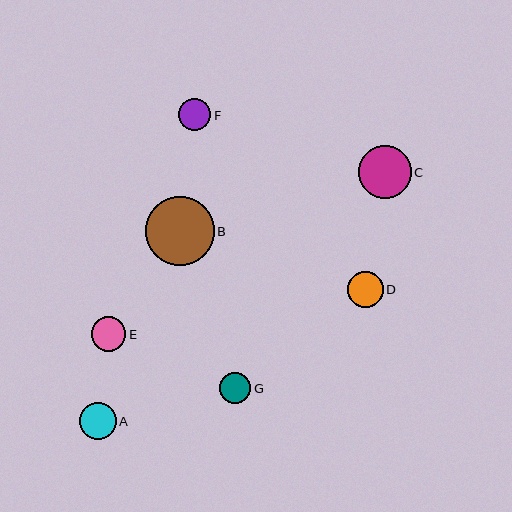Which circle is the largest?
Circle B is the largest with a size of approximately 68 pixels.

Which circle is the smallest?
Circle G is the smallest with a size of approximately 31 pixels.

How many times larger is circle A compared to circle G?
Circle A is approximately 1.2 times the size of circle G.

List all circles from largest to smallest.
From largest to smallest: B, C, A, D, E, F, G.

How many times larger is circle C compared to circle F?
Circle C is approximately 1.6 times the size of circle F.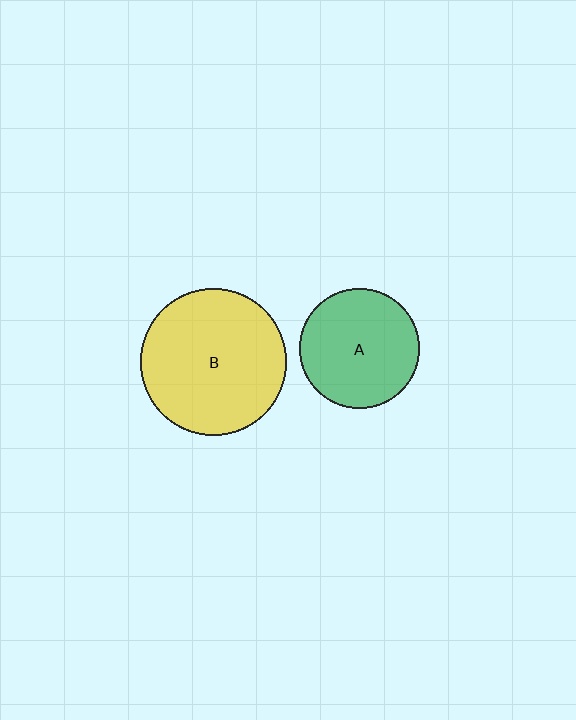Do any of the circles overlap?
No, none of the circles overlap.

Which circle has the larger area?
Circle B (yellow).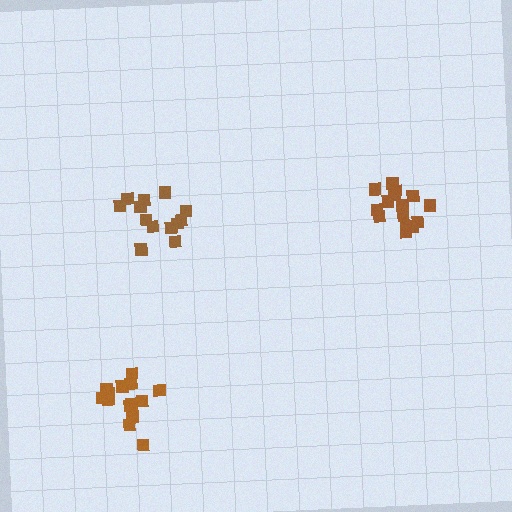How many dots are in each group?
Group 1: 15 dots, Group 2: 13 dots, Group 3: 15 dots (43 total).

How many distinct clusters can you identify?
There are 3 distinct clusters.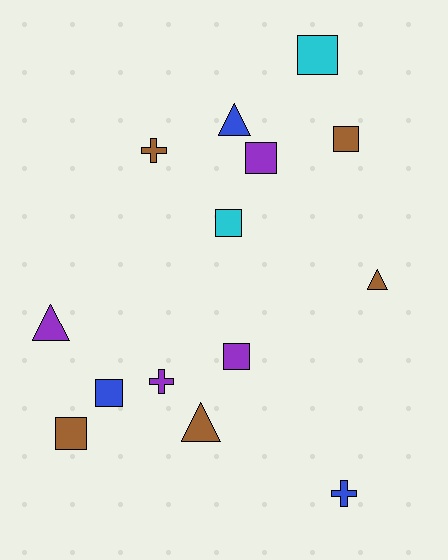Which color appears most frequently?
Brown, with 5 objects.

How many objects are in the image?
There are 14 objects.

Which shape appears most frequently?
Square, with 7 objects.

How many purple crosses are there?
There is 1 purple cross.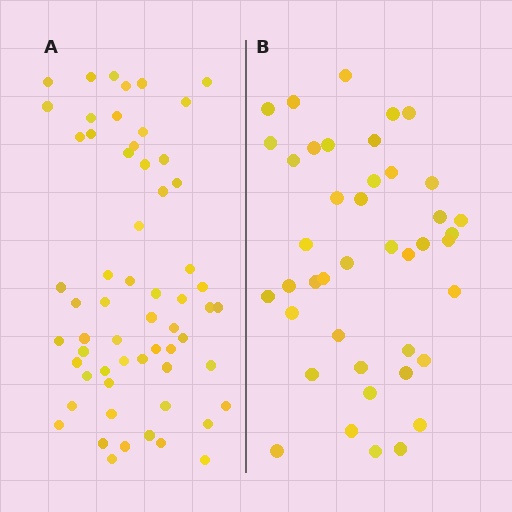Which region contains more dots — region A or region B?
Region A (the left region) has more dots.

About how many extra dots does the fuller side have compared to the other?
Region A has approximately 20 more dots than region B.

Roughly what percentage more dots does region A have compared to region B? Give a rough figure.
About 45% more.